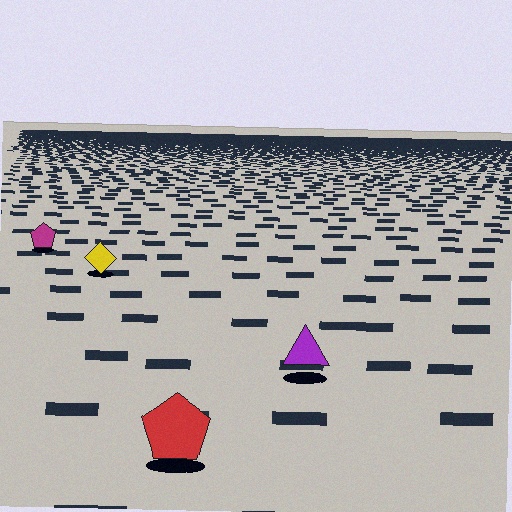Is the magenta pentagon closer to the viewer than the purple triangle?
No. The purple triangle is closer — you can tell from the texture gradient: the ground texture is coarser near it.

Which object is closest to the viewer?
The red pentagon is closest. The texture marks near it are larger and more spread out.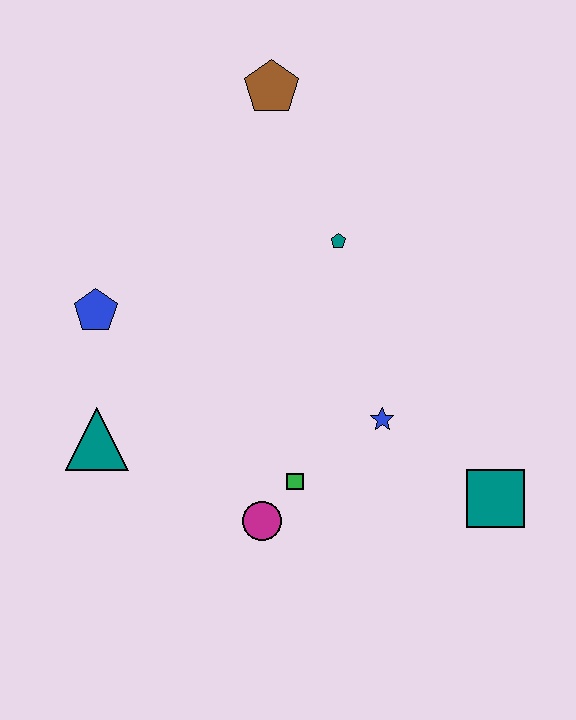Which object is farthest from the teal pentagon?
The teal triangle is farthest from the teal pentagon.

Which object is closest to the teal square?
The blue star is closest to the teal square.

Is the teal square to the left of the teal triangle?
No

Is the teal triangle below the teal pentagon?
Yes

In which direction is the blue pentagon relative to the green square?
The blue pentagon is to the left of the green square.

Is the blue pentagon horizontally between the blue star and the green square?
No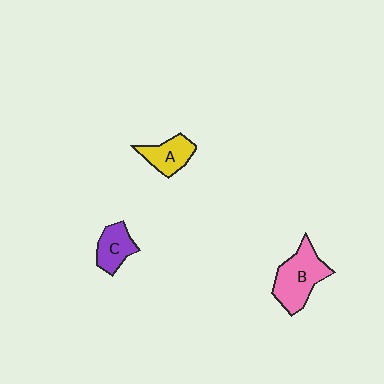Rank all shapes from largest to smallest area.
From largest to smallest: B (pink), A (yellow), C (purple).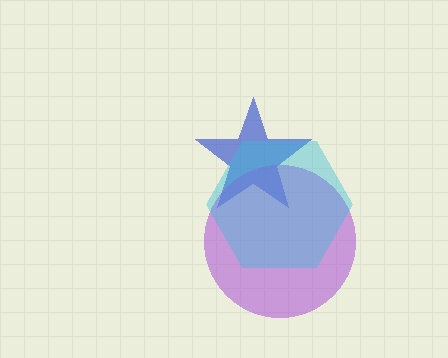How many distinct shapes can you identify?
There are 3 distinct shapes: a blue star, a purple circle, a cyan hexagon.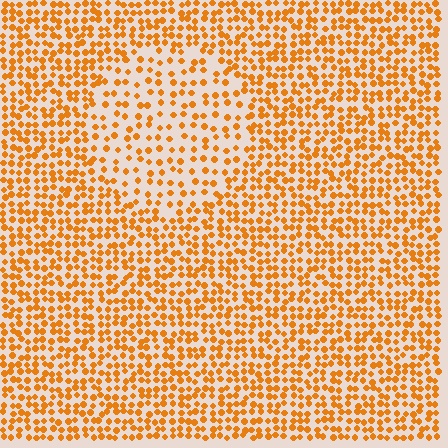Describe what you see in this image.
The image contains small orange elements arranged at two different densities. A circle-shaped region is visible where the elements are less densely packed than the surrounding area.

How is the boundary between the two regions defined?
The boundary is defined by a change in element density (approximately 1.9x ratio). All elements are the same color, size, and shape.